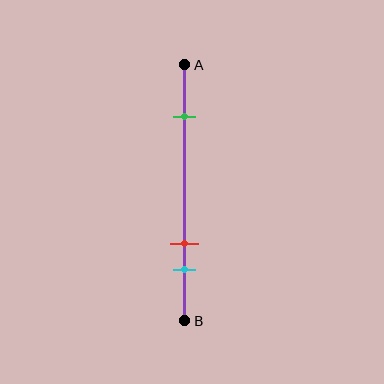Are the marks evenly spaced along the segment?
No, the marks are not evenly spaced.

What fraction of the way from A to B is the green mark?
The green mark is approximately 20% (0.2) of the way from A to B.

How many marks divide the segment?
There are 3 marks dividing the segment.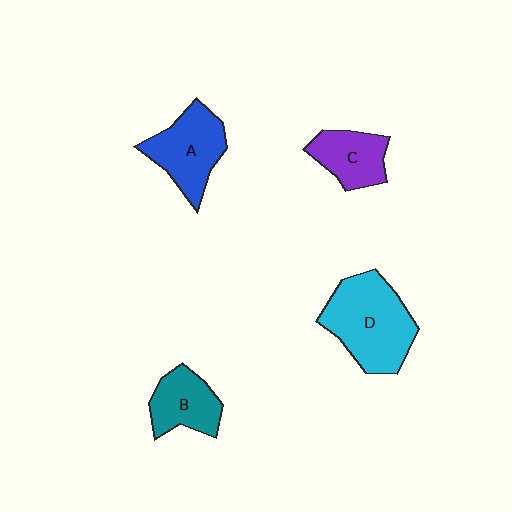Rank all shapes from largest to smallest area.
From largest to smallest: D (cyan), A (blue), B (teal), C (purple).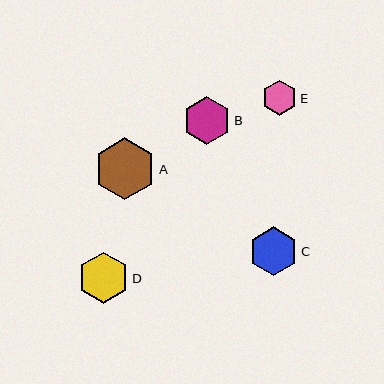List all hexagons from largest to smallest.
From largest to smallest: A, D, C, B, E.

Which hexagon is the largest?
Hexagon A is the largest with a size of approximately 62 pixels.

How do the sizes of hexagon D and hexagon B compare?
Hexagon D and hexagon B are approximately the same size.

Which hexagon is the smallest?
Hexagon E is the smallest with a size of approximately 35 pixels.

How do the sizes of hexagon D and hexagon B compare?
Hexagon D and hexagon B are approximately the same size.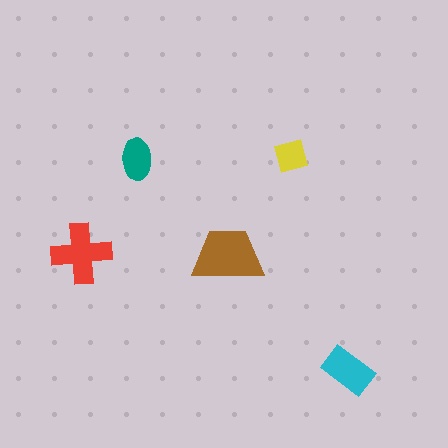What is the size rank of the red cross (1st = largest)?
2nd.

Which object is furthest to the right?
The cyan rectangle is rightmost.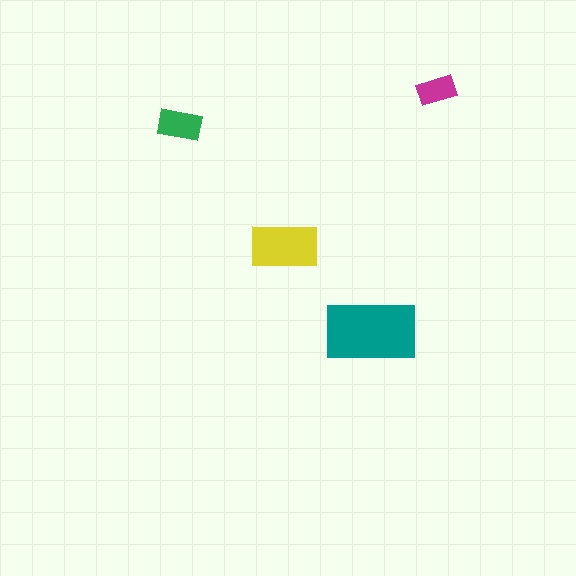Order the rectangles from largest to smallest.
the teal one, the yellow one, the green one, the magenta one.